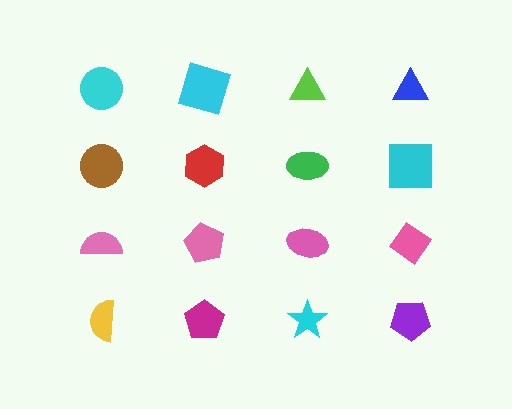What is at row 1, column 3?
A lime triangle.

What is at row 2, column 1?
A brown circle.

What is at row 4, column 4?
A purple pentagon.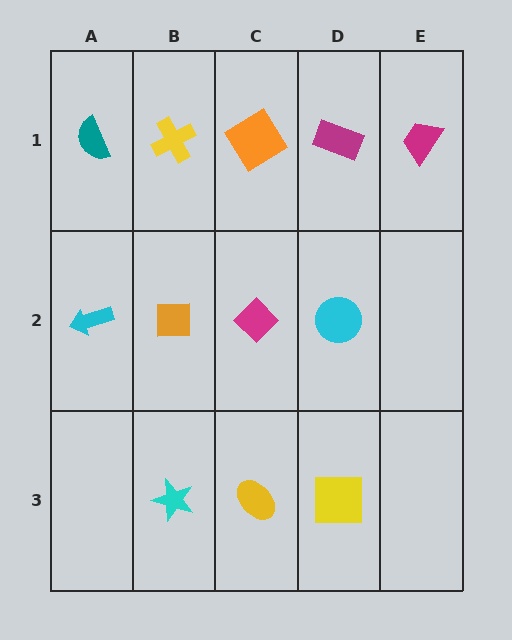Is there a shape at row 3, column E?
No, that cell is empty.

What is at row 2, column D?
A cyan circle.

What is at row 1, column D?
A magenta rectangle.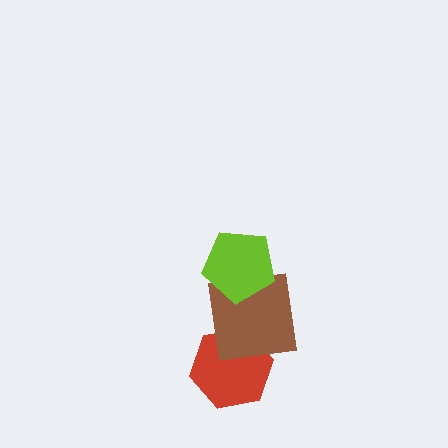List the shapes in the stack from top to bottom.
From top to bottom: the lime pentagon, the brown square, the red hexagon.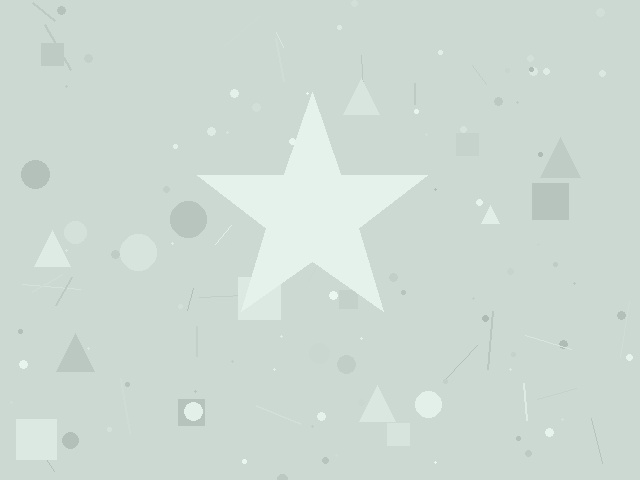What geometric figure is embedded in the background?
A star is embedded in the background.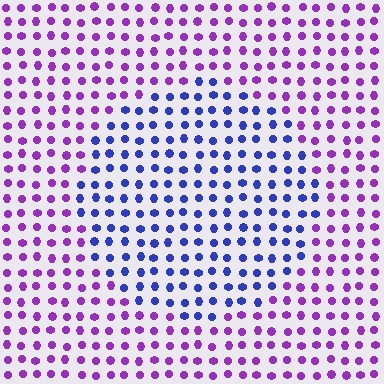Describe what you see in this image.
The image is filled with small purple elements in a uniform arrangement. A circle-shaped region is visible where the elements are tinted to a slightly different hue, forming a subtle color boundary.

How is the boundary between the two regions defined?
The boundary is defined purely by a slight shift in hue (about 49 degrees). Spacing, size, and orientation are identical on both sides.